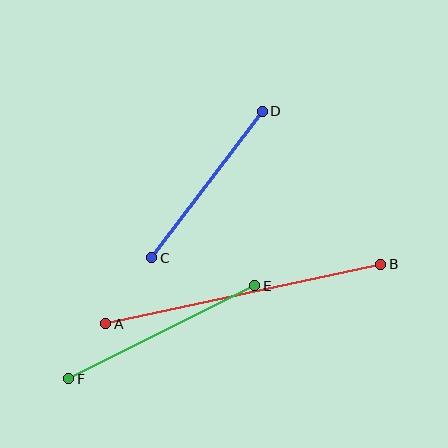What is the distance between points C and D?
The distance is approximately 183 pixels.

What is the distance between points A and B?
The distance is approximately 281 pixels.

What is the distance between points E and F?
The distance is approximately 208 pixels.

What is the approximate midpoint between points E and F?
The midpoint is at approximately (162, 332) pixels.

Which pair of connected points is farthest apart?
Points A and B are farthest apart.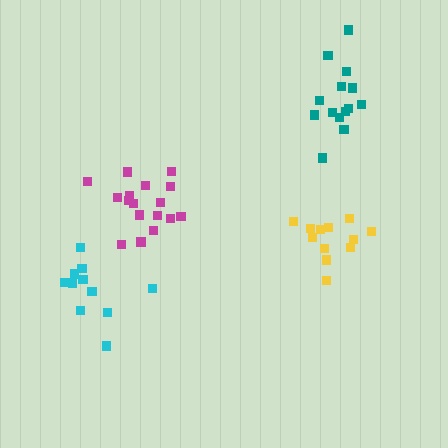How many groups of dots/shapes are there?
There are 4 groups.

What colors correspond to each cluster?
The clusters are colored: magenta, yellow, teal, cyan.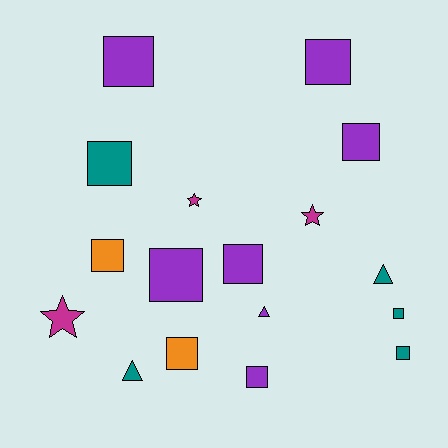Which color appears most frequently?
Purple, with 7 objects.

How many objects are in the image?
There are 17 objects.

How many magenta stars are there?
There are 3 magenta stars.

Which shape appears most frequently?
Square, with 11 objects.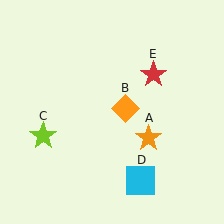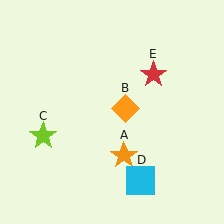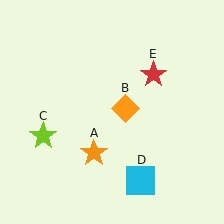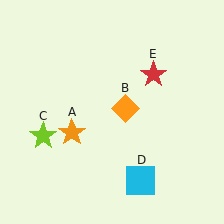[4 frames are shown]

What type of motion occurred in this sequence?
The orange star (object A) rotated clockwise around the center of the scene.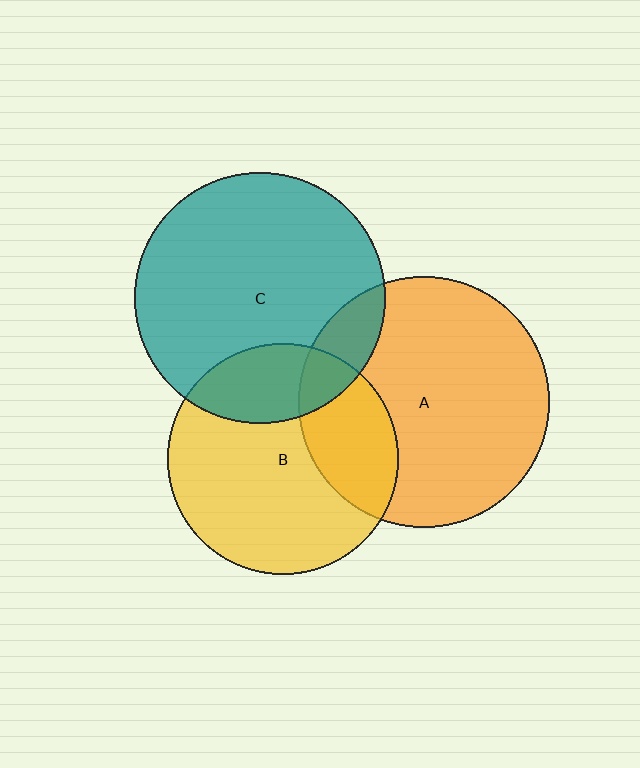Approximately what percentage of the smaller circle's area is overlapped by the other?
Approximately 25%.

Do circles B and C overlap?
Yes.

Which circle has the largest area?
Circle A (orange).